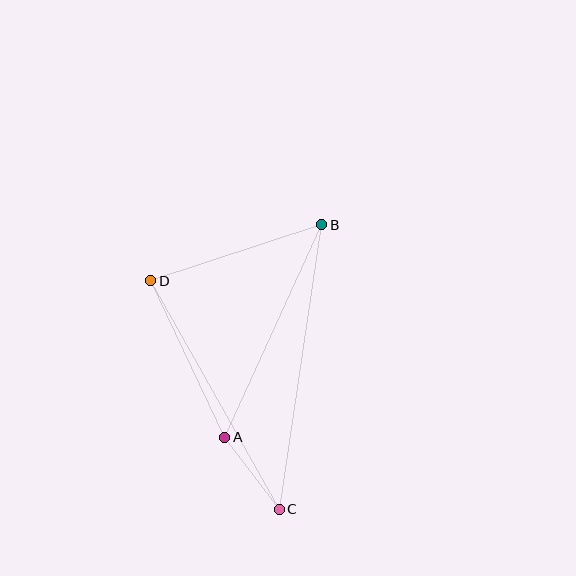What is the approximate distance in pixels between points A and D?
The distance between A and D is approximately 173 pixels.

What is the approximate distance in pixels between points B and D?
The distance between B and D is approximately 180 pixels.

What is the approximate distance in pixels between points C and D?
The distance between C and D is approximately 262 pixels.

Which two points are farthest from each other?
Points B and C are farthest from each other.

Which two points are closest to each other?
Points A and C are closest to each other.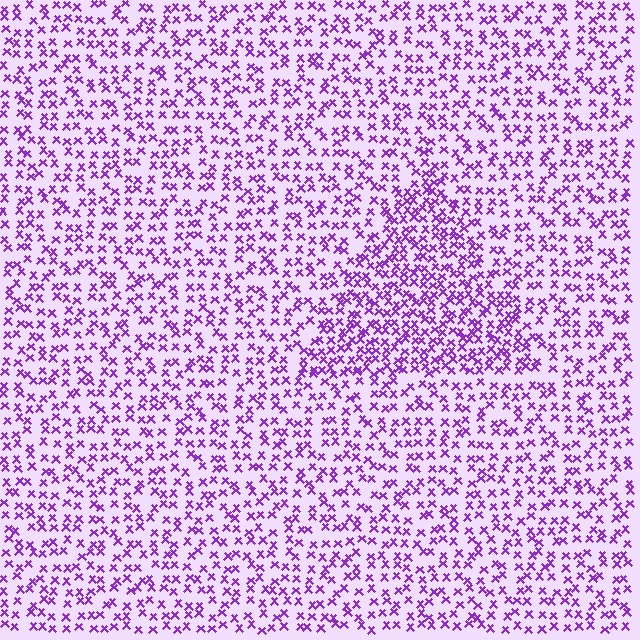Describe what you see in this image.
The image contains small purple elements arranged at two different densities. A triangle-shaped region is visible where the elements are more densely packed than the surrounding area.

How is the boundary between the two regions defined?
The boundary is defined by a change in element density (approximately 1.7x ratio). All elements are the same color, size, and shape.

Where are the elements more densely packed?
The elements are more densely packed inside the triangle boundary.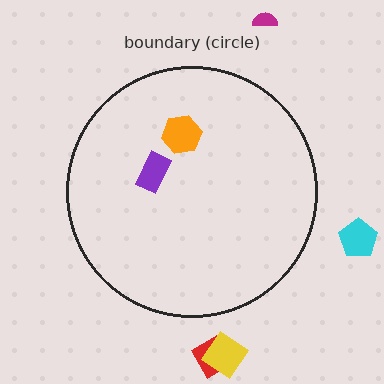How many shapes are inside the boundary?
2 inside, 4 outside.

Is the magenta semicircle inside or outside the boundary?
Outside.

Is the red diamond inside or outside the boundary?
Outside.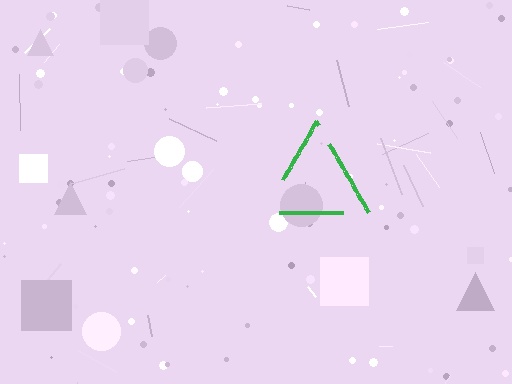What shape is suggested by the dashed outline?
The dashed outline suggests a triangle.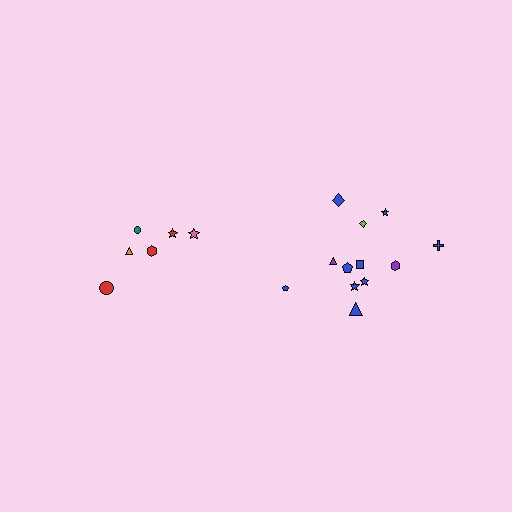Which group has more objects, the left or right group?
The right group.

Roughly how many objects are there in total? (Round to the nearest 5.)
Roughly 20 objects in total.